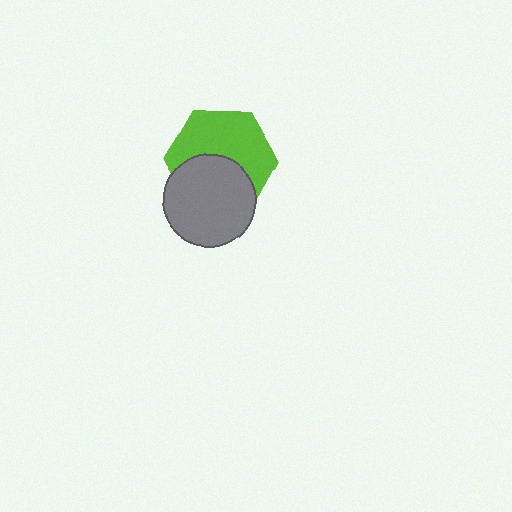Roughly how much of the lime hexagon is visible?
About half of it is visible (roughly 57%).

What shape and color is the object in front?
The object in front is a gray circle.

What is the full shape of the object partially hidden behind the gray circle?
The partially hidden object is a lime hexagon.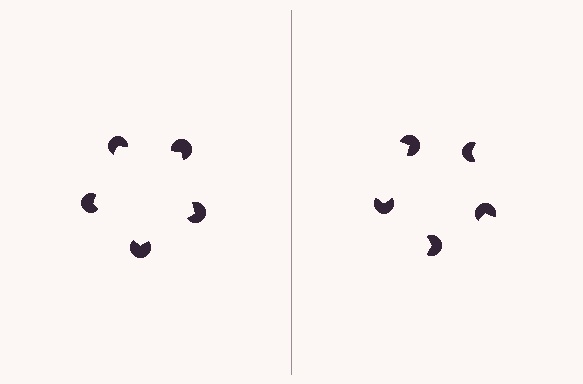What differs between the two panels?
The pac-man discs are positioned identically on both sides; only the wedge orientations differ. On the left they align to a pentagon; on the right they are misaligned.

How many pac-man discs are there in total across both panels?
10 — 5 on each side.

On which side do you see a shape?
An illusory pentagon appears on the left side. On the right side the wedge cuts are rotated, so no coherent shape forms.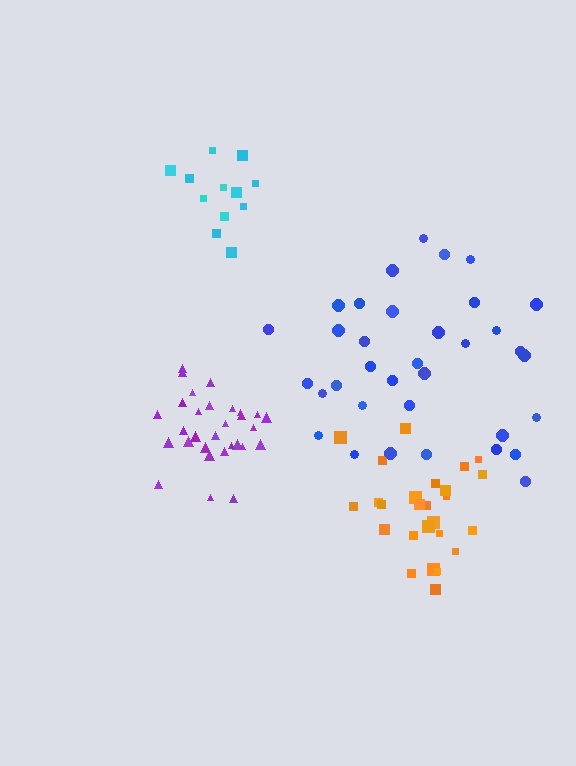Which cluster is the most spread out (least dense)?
Blue.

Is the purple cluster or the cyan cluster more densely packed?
Purple.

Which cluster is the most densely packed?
Purple.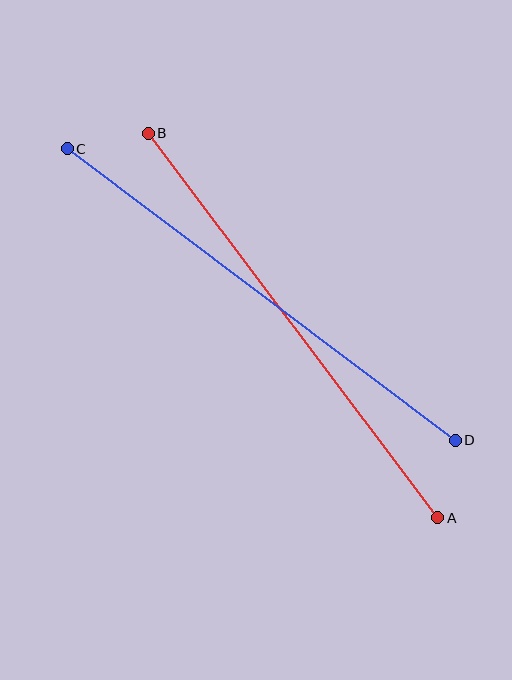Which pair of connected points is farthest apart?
Points C and D are farthest apart.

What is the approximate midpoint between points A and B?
The midpoint is at approximately (293, 325) pixels.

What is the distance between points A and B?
The distance is approximately 481 pixels.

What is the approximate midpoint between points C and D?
The midpoint is at approximately (261, 295) pixels.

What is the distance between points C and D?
The distance is approximately 485 pixels.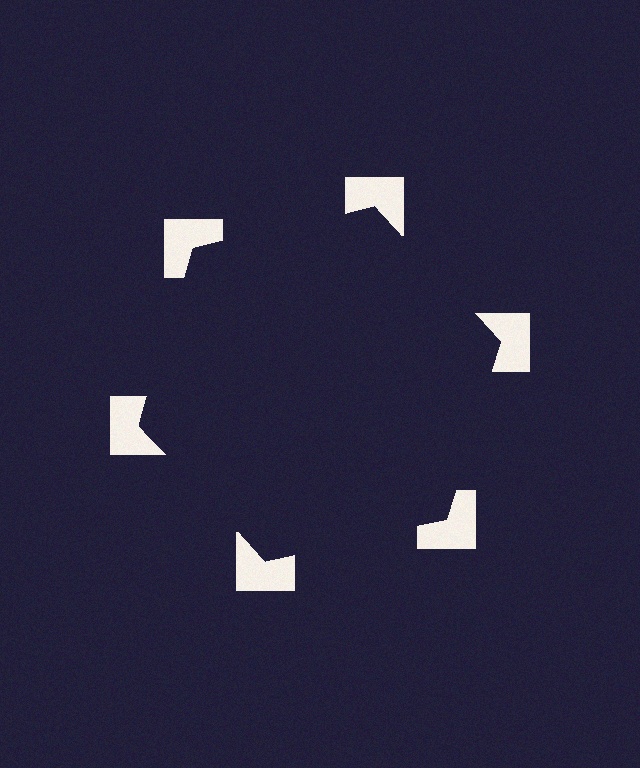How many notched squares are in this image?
There are 6 — one at each vertex of the illusory hexagon.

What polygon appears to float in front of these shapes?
An illusory hexagon — its edges are inferred from the aligned wedge cuts in the notched squares, not physically drawn.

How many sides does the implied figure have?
6 sides.